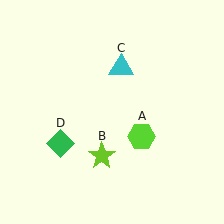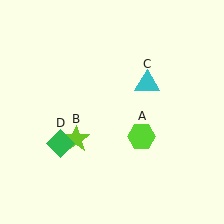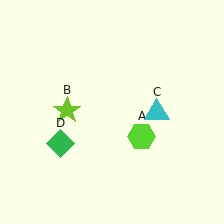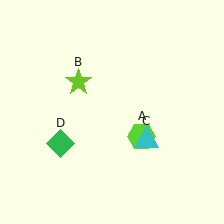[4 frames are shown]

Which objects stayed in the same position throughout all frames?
Lime hexagon (object A) and green diamond (object D) remained stationary.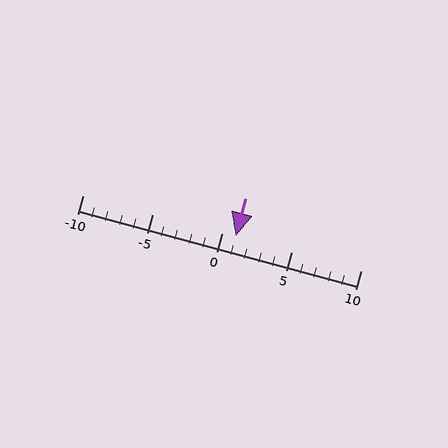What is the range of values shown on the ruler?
The ruler shows values from -10 to 10.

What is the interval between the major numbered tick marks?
The major tick marks are spaced 5 units apart.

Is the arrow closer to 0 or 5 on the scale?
The arrow is closer to 0.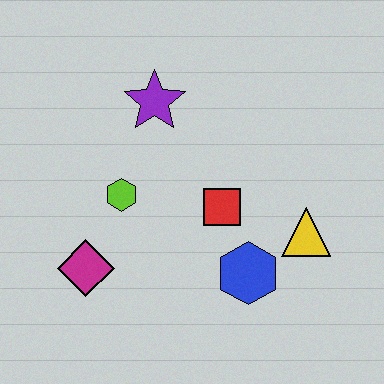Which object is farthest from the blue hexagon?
The purple star is farthest from the blue hexagon.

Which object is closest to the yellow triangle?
The blue hexagon is closest to the yellow triangle.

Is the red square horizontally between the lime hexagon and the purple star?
No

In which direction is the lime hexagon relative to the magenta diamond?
The lime hexagon is above the magenta diamond.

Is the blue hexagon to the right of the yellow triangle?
No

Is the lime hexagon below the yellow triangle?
No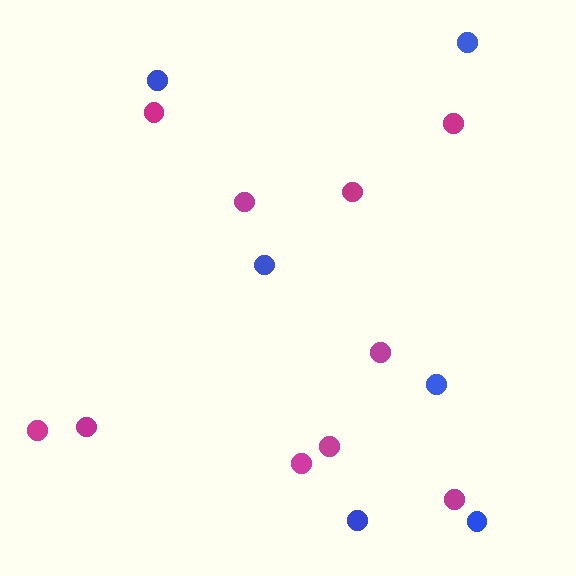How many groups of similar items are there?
There are 2 groups: one group of magenta circles (10) and one group of blue circles (6).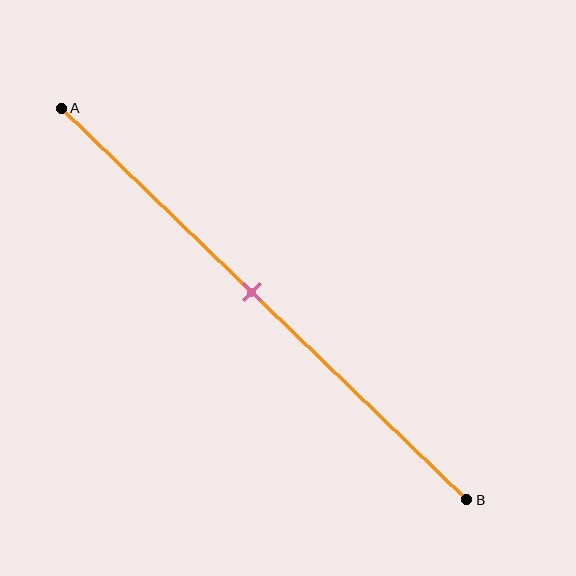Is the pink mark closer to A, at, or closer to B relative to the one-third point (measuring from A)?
The pink mark is closer to point B than the one-third point of segment AB.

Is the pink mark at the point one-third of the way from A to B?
No, the mark is at about 45% from A, not at the 33% one-third point.